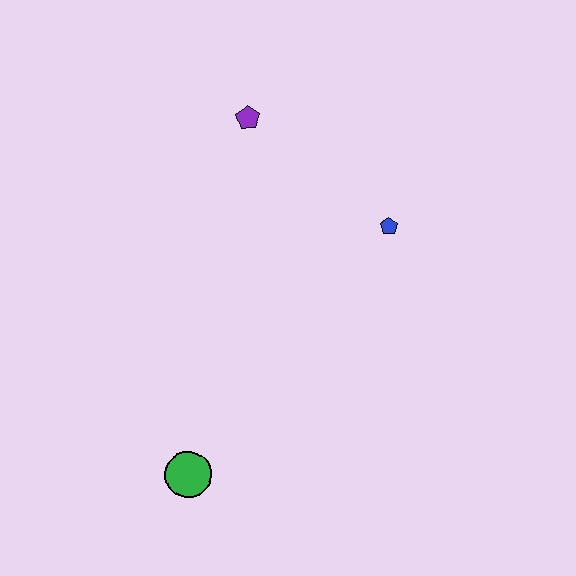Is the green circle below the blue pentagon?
Yes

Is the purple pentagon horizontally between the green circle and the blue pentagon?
Yes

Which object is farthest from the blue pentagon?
The green circle is farthest from the blue pentagon.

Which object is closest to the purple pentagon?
The blue pentagon is closest to the purple pentagon.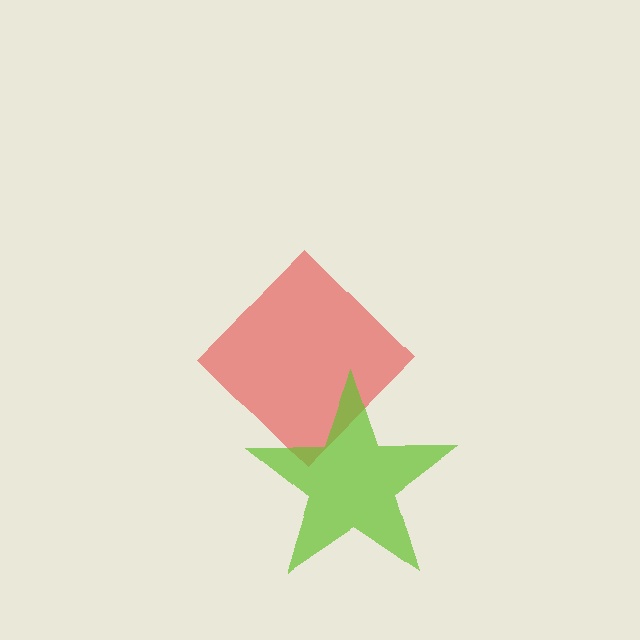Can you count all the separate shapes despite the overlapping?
Yes, there are 2 separate shapes.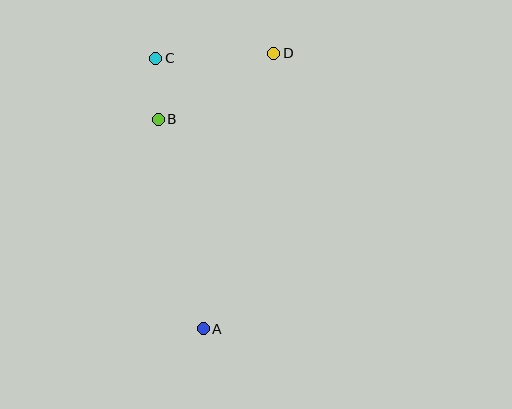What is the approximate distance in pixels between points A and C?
The distance between A and C is approximately 274 pixels.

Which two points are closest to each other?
Points B and C are closest to each other.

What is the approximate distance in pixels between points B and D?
The distance between B and D is approximately 133 pixels.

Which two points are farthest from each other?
Points A and D are farthest from each other.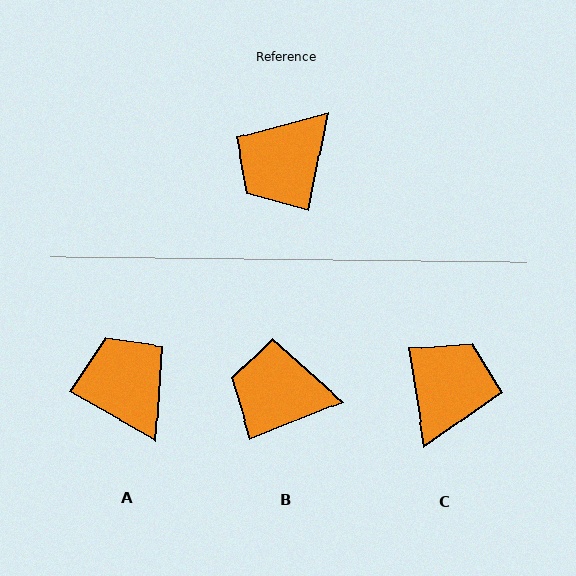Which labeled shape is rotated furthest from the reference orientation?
C, about 160 degrees away.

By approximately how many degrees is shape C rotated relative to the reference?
Approximately 160 degrees clockwise.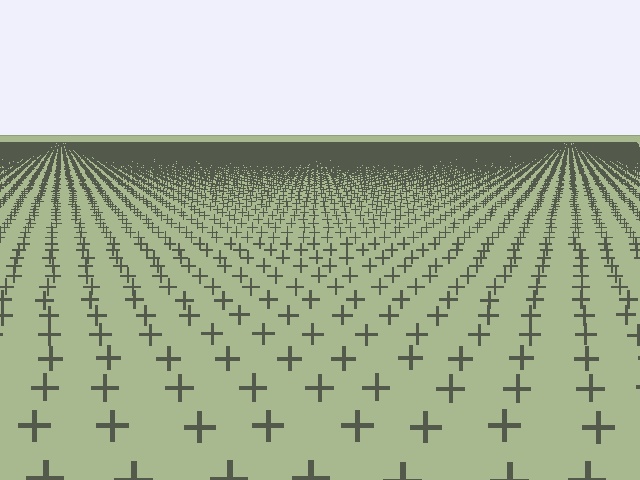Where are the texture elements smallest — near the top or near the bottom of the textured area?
Near the top.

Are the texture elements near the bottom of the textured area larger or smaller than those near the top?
Larger. Near the bottom, elements are closer to the viewer and appear at a bigger on-screen size.